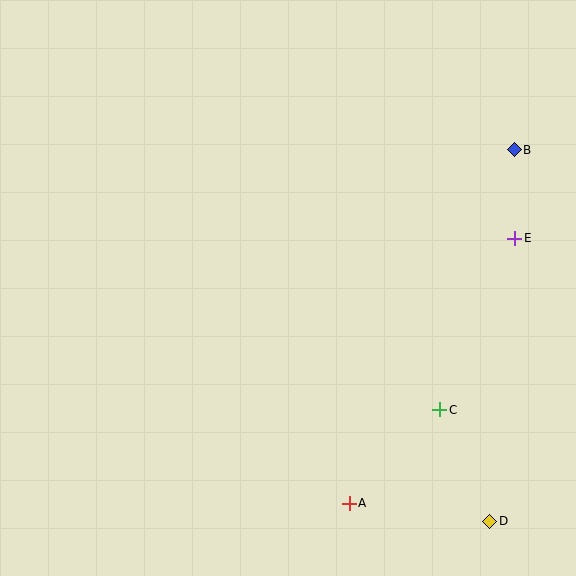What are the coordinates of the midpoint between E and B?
The midpoint between E and B is at (514, 194).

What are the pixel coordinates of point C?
Point C is at (440, 410).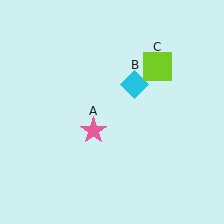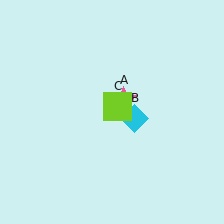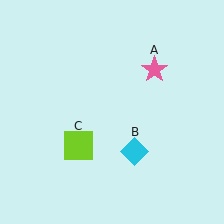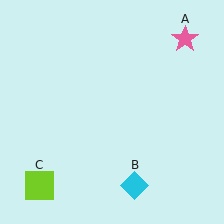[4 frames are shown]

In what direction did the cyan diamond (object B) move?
The cyan diamond (object B) moved down.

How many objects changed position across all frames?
3 objects changed position: pink star (object A), cyan diamond (object B), lime square (object C).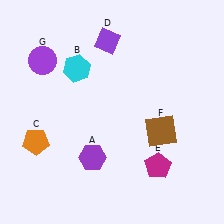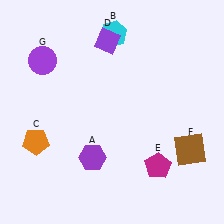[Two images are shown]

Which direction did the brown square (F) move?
The brown square (F) moved right.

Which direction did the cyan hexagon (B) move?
The cyan hexagon (B) moved right.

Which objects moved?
The objects that moved are: the cyan hexagon (B), the brown square (F).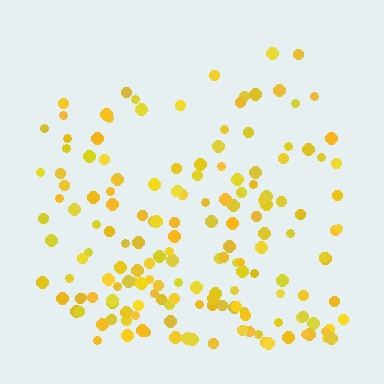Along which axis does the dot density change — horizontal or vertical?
Vertical.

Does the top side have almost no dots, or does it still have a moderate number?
Still a moderate number, just noticeably fewer than the bottom.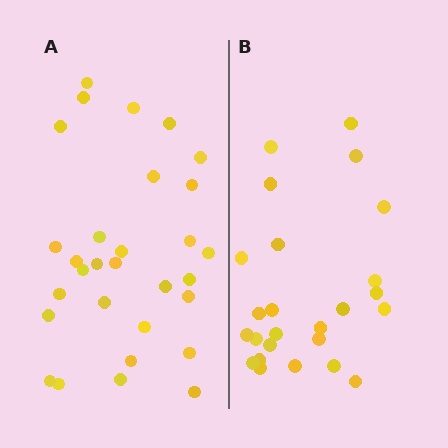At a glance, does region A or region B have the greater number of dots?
Region A (the left region) has more dots.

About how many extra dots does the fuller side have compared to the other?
Region A has about 5 more dots than region B.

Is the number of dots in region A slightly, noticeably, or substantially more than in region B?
Region A has only slightly more — the two regions are fairly close. The ratio is roughly 1.2 to 1.